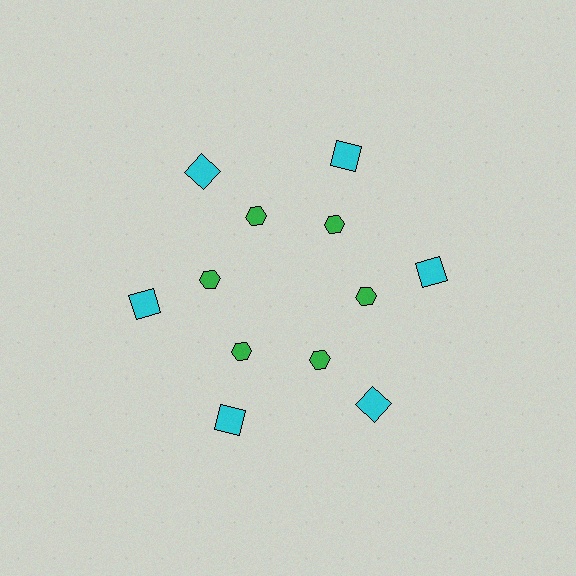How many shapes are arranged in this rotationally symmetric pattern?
There are 12 shapes, arranged in 6 groups of 2.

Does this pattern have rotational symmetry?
Yes, this pattern has 6-fold rotational symmetry. It looks the same after rotating 60 degrees around the center.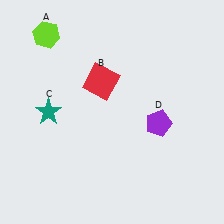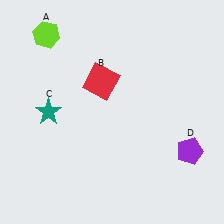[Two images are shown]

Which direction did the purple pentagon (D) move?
The purple pentagon (D) moved right.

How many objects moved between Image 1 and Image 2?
1 object moved between the two images.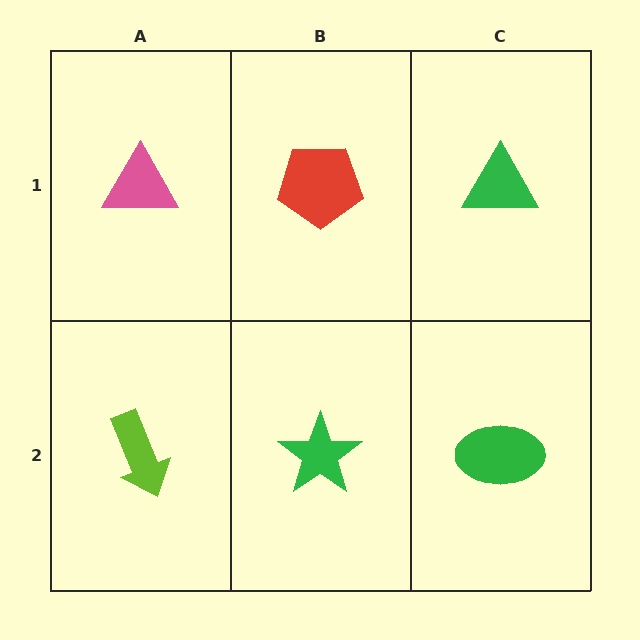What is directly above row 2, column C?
A green triangle.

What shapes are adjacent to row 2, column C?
A green triangle (row 1, column C), a green star (row 2, column B).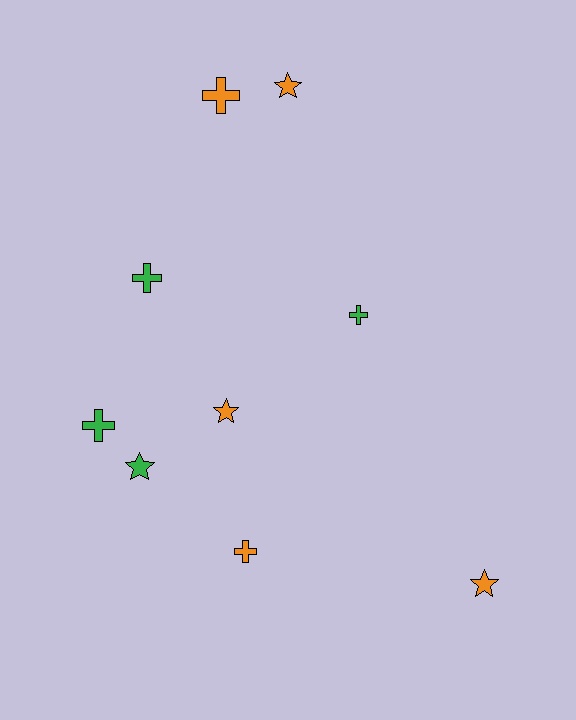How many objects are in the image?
There are 9 objects.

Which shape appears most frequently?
Cross, with 5 objects.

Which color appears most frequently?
Orange, with 5 objects.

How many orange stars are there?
There are 3 orange stars.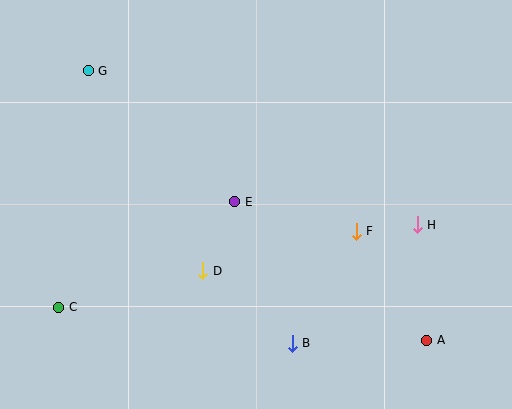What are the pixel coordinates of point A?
Point A is at (427, 340).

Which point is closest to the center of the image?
Point E at (235, 202) is closest to the center.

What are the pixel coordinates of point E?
Point E is at (235, 202).